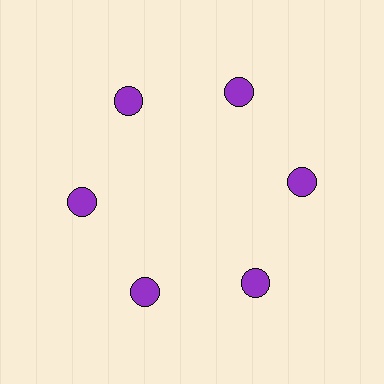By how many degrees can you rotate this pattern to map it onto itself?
The pattern maps onto itself every 60 degrees of rotation.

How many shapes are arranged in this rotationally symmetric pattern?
There are 6 shapes, arranged in 6 groups of 1.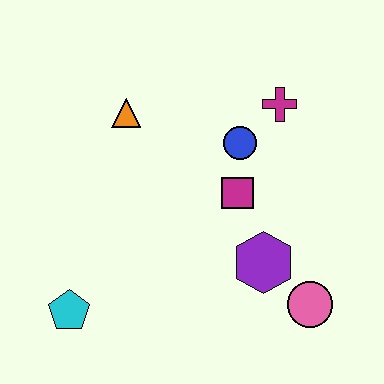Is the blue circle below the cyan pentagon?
No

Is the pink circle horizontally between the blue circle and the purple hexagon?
No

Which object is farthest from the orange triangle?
The pink circle is farthest from the orange triangle.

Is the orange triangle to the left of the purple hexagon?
Yes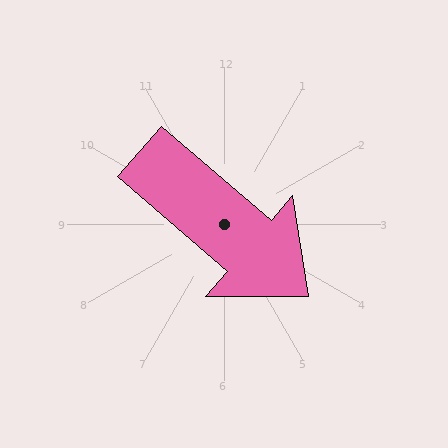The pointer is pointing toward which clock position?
Roughly 4 o'clock.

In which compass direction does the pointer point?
Southeast.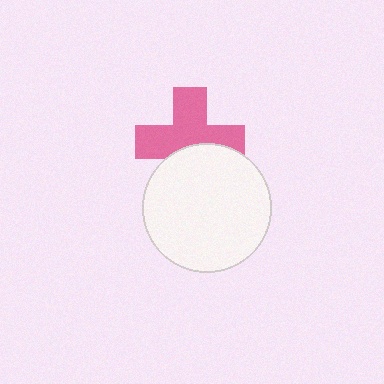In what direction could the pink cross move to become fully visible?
The pink cross could move up. That would shift it out from behind the white circle entirely.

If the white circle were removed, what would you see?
You would see the complete pink cross.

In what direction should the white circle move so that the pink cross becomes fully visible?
The white circle should move down. That is the shortest direction to clear the overlap and leave the pink cross fully visible.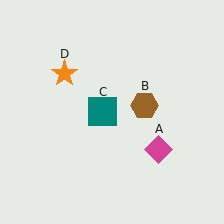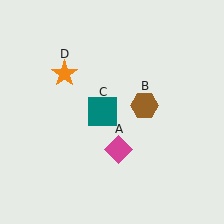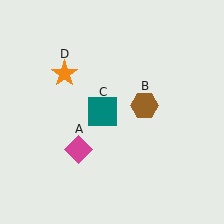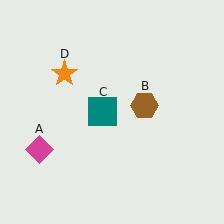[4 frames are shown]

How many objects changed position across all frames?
1 object changed position: magenta diamond (object A).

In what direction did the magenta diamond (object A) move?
The magenta diamond (object A) moved left.